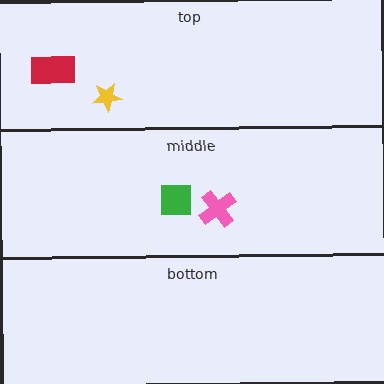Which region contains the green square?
The middle region.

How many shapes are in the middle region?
2.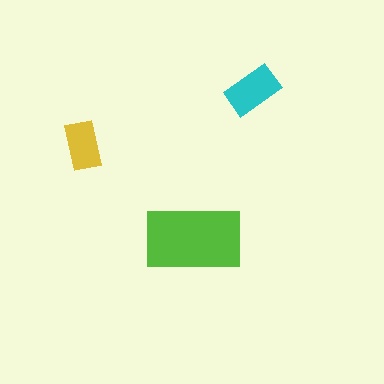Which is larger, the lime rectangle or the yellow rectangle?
The lime one.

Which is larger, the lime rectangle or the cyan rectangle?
The lime one.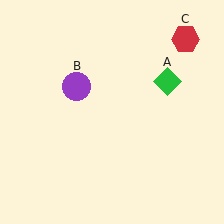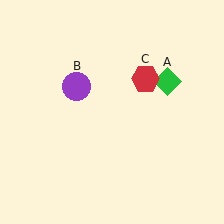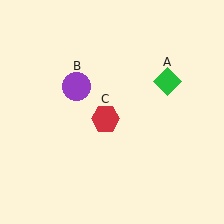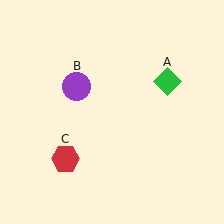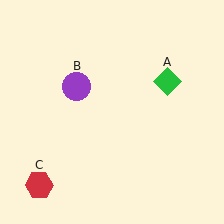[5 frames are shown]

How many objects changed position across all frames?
1 object changed position: red hexagon (object C).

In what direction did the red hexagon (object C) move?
The red hexagon (object C) moved down and to the left.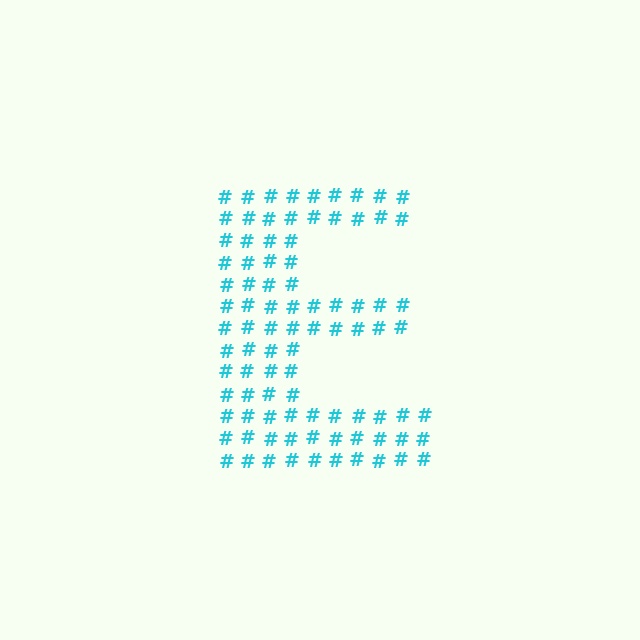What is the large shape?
The large shape is the letter E.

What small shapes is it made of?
It is made of small hash symbols.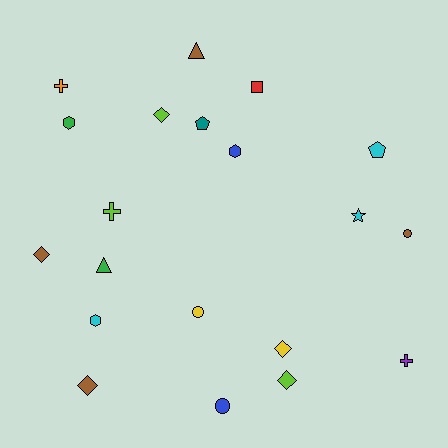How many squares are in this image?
There is 1 square.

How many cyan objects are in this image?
There are 3 cyan objects.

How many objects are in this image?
There are 20 objects.